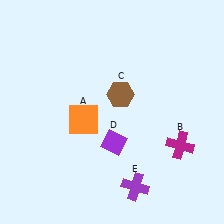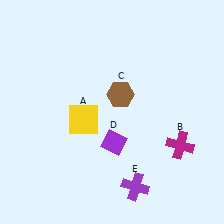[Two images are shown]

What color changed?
The square (A) changed from orange in Image 1 to yellow in Image 2.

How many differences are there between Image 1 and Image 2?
There is 1 difference between the two images.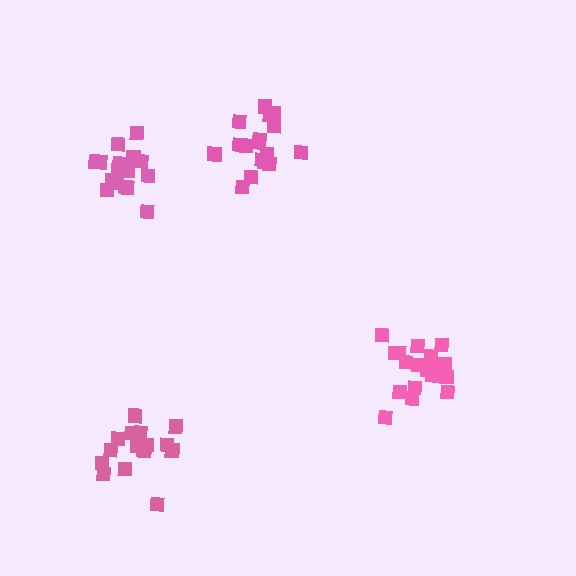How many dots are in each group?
Group 1: 15 dots, Group 2: 18 dots, Group 3: 17 dots, Group 4: 17 dots (67 total).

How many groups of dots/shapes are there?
There are 4 groups.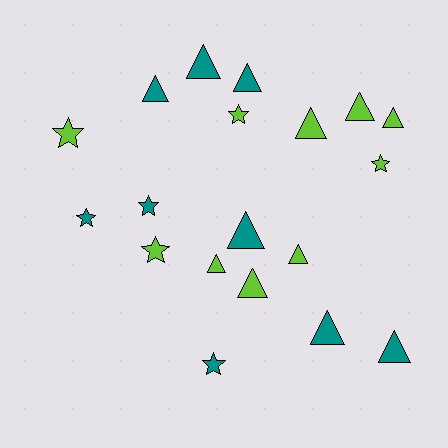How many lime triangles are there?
There are 6 lime triangles.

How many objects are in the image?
There are 19 objects.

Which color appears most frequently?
Lime, with 10 objects.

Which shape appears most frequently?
Triangle, with 12 objects.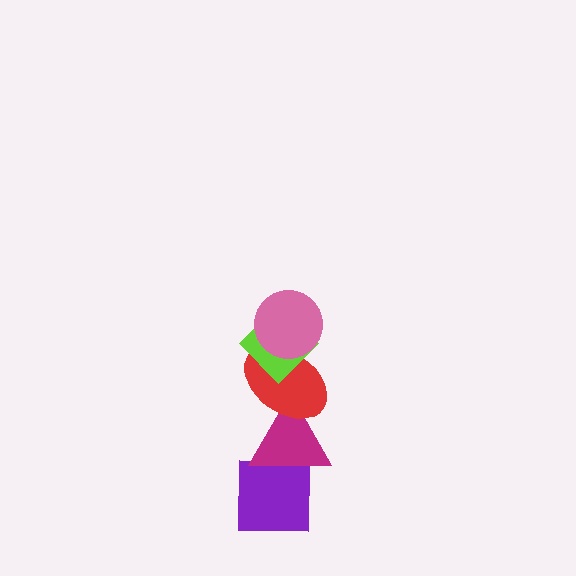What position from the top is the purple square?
The purple square is 5th from the top.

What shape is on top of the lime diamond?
The pink circle is on top of the lime diamond.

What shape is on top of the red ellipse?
The lime diamond is on top of the red ellipse.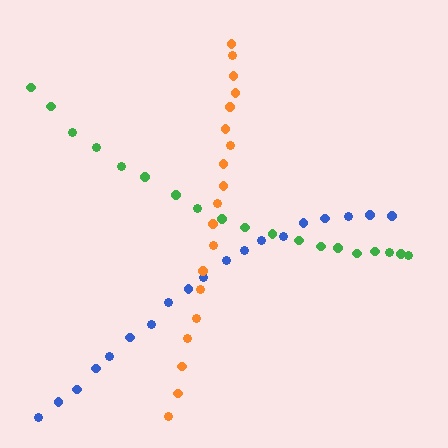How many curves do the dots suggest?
There are 3 distinct paths.